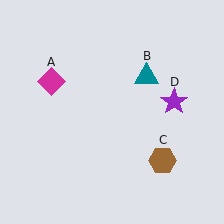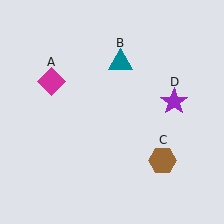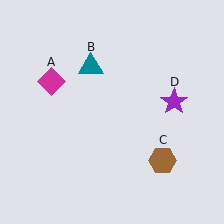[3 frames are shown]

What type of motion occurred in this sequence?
The teal triangle (object B) rotated counterclockwise around the center of the scene.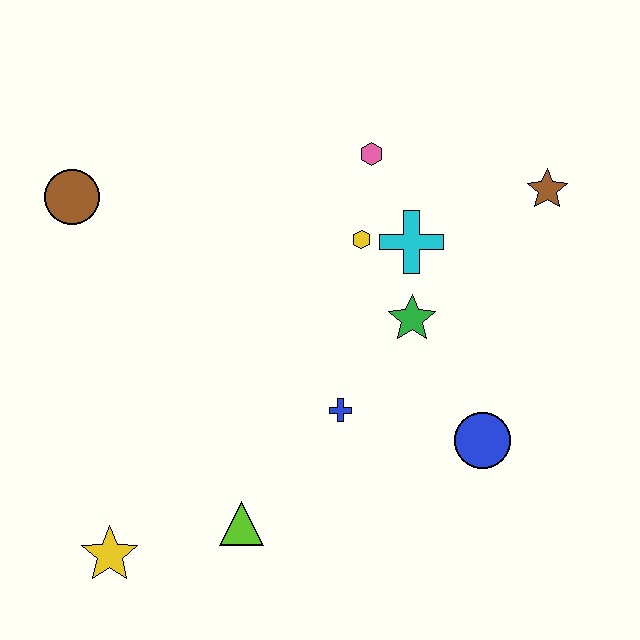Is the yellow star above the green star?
No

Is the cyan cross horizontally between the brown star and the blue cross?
Yes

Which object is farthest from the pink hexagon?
The yellow star is farthest from the pink hexagon.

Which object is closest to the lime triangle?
The yellow star is closest to the lime triangle.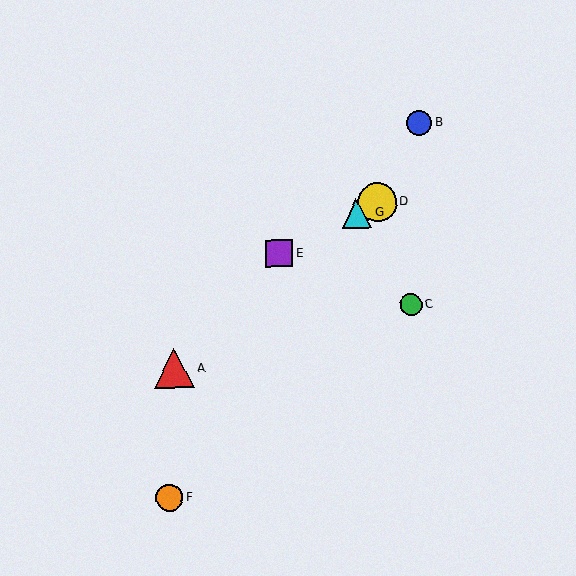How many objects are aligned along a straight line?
3 objects (D, E, G) are aligned along a straight line.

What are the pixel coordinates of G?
Object G is at (357, 213).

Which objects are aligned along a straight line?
Objects D, E, G are aligned along a straight line.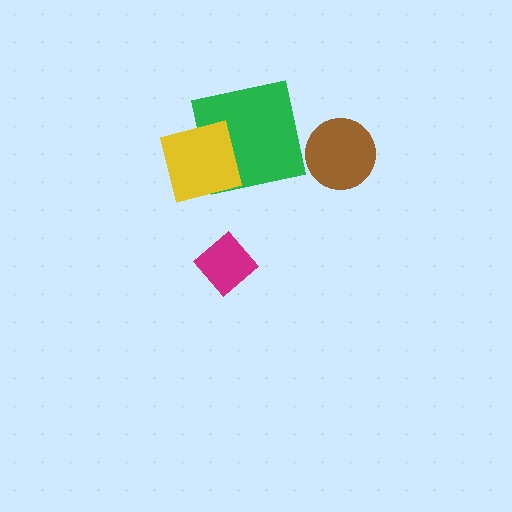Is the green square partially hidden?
Yes, it is partially covered by another shape.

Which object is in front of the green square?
The yellow square is in front of the green square.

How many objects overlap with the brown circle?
0 objects overlap with the brown circle.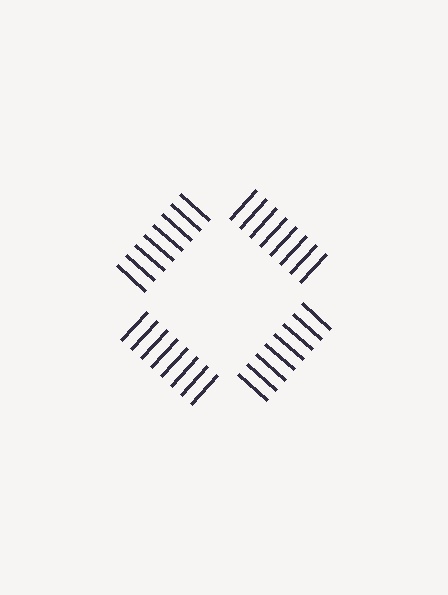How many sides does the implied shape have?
4 sides — the line-ends trace a square.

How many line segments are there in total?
32 — 8 along each of the 4 edges.